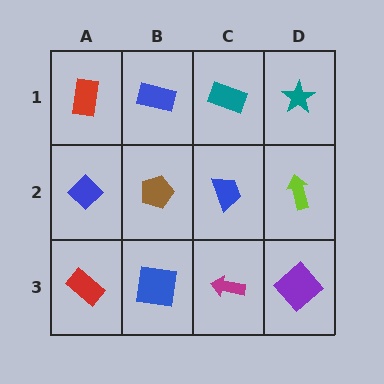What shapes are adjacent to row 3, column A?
A blue diamond (row 2, column A), a blue square (row 3, column B).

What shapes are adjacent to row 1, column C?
A blue trapezoid (row 2, column C), a blue rectangle (row 1, column B), a teal star (row 1, column D).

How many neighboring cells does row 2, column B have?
4.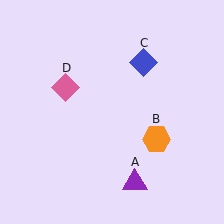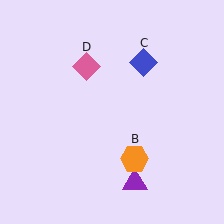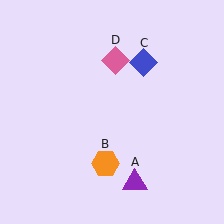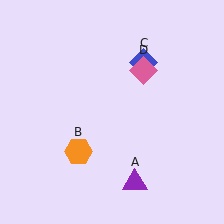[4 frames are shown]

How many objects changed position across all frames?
2 objects changed position: orange hexagon (object B), pink diamond (object D).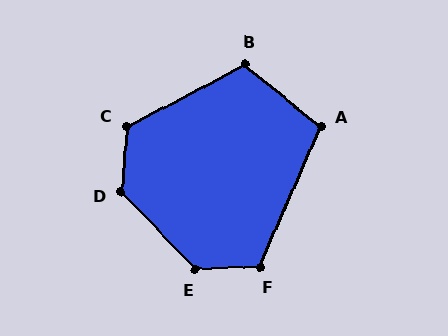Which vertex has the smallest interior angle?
A, at approximately 106 degrees.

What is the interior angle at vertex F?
Approximately 115 degrees (obtuse).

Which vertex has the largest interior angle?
E, at approximately 132 degrees.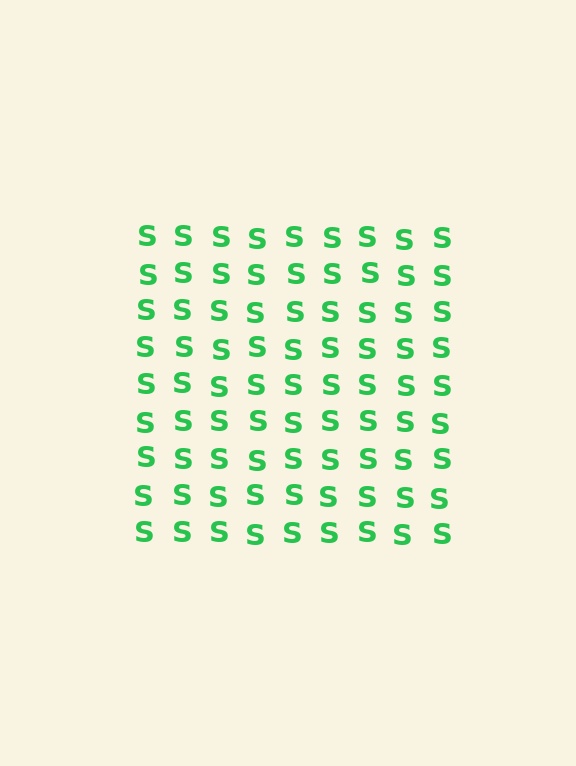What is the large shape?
The large shape is a square.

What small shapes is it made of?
It is made of small letter S's.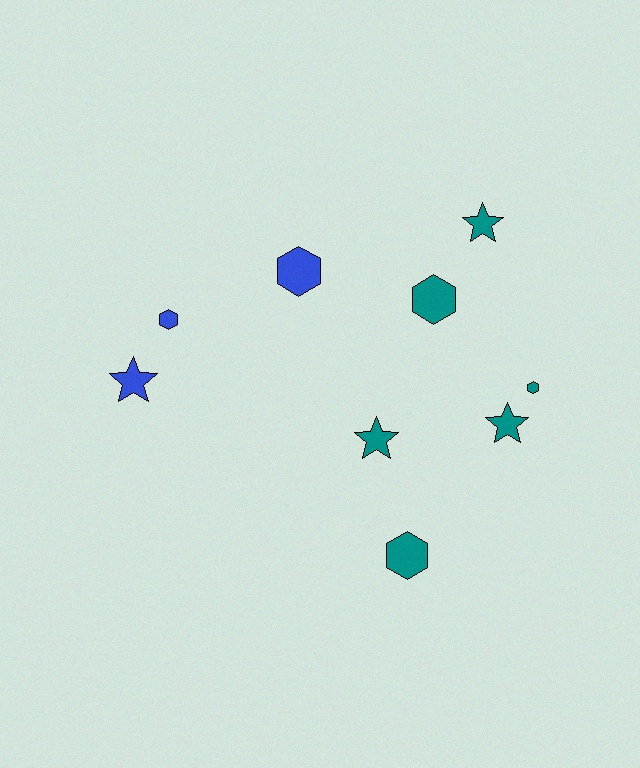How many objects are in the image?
There are 9 objects.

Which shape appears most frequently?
Hexagon, with 5 objects.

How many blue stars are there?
There is 1 blue star.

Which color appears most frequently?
Teal, with 6 objects.